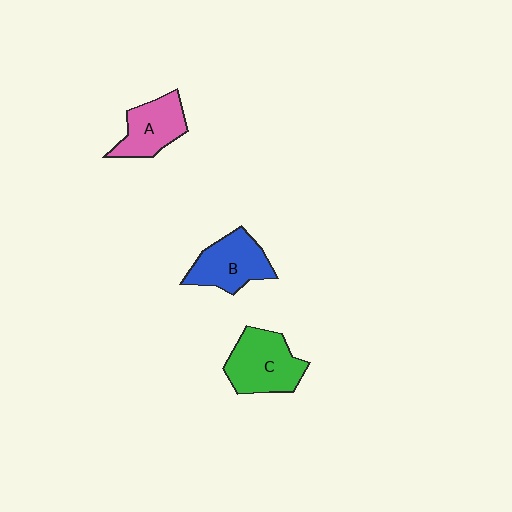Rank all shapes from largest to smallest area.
From largest to smallest: C (green), B (blue), A (pink).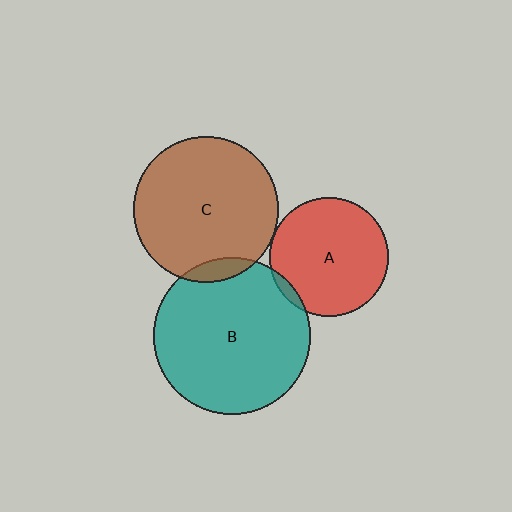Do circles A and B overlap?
Yes.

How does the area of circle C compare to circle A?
Approximately 1.5 times.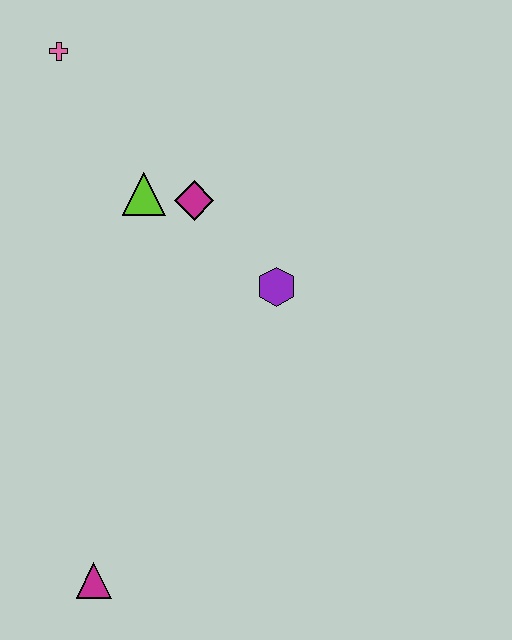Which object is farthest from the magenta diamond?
The magenta triangle is farthest from the magenta diamond.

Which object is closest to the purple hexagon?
The magenta diamond is closest to the purple hexagon.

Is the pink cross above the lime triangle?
Yes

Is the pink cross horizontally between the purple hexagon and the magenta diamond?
No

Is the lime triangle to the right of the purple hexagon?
No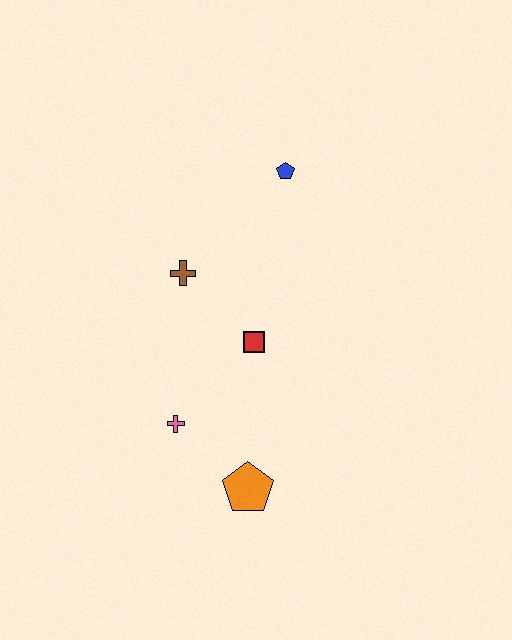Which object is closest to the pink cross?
The orange pentagon is closest to the pink cross.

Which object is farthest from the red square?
The blue pentagon is farthest from the red square.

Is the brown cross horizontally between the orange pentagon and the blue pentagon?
No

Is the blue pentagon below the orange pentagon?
No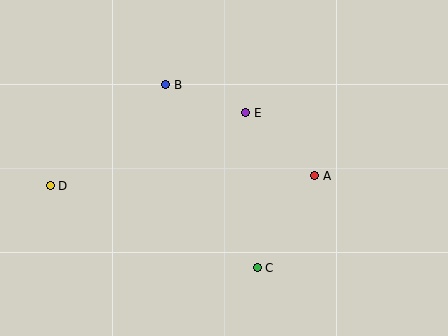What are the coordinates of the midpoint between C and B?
The midpoint between C and B is at (212, 176).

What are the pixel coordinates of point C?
Point C is at (257, 268).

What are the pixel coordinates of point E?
Point E is at (246, 113).